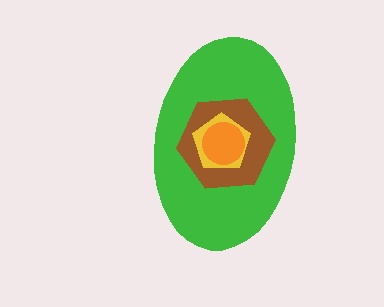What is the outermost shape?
The green ellipse.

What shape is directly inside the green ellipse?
The brown hexagon.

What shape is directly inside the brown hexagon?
The yellow pentagon.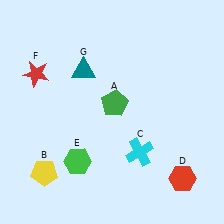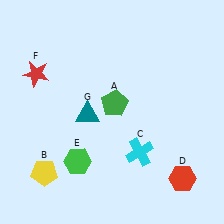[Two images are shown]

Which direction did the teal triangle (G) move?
The teal triangle (G) moved down.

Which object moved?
The teal triangle (G) moved down.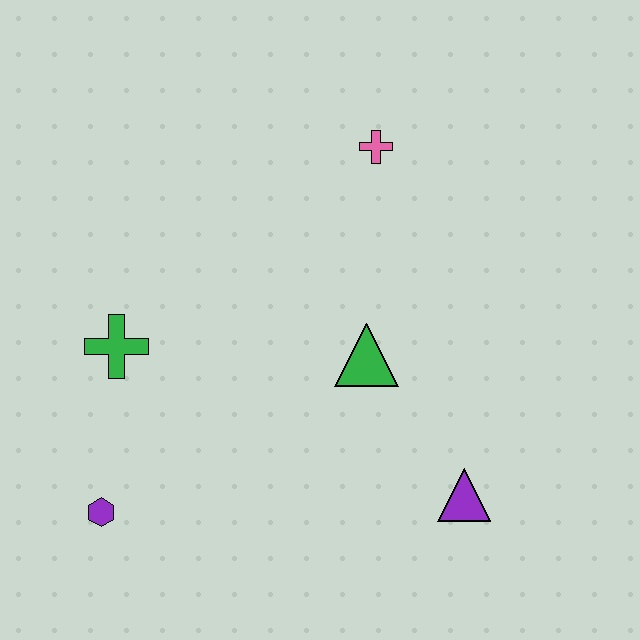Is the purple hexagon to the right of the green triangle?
No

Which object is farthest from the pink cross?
The purple hexagon is farthest from the pink cross.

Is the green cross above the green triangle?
Yes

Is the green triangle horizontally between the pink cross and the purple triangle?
No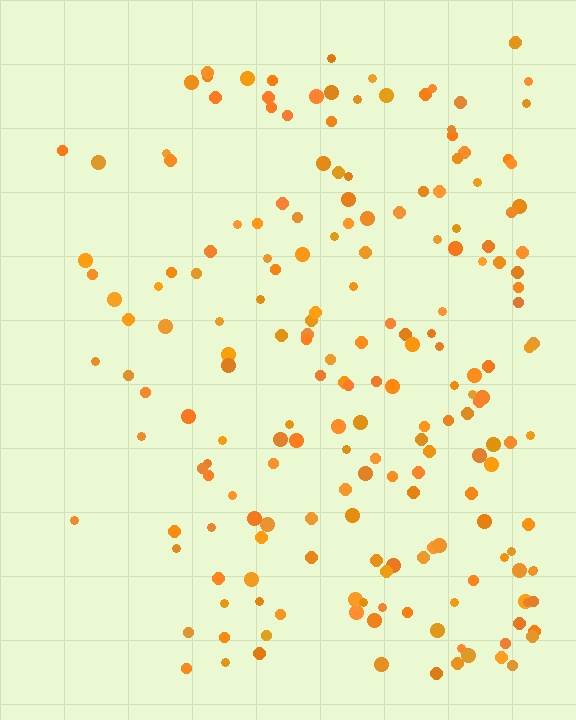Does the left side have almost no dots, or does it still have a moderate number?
Still a moderate number, just noticeably fewer than the right.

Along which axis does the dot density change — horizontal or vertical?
Horizontal.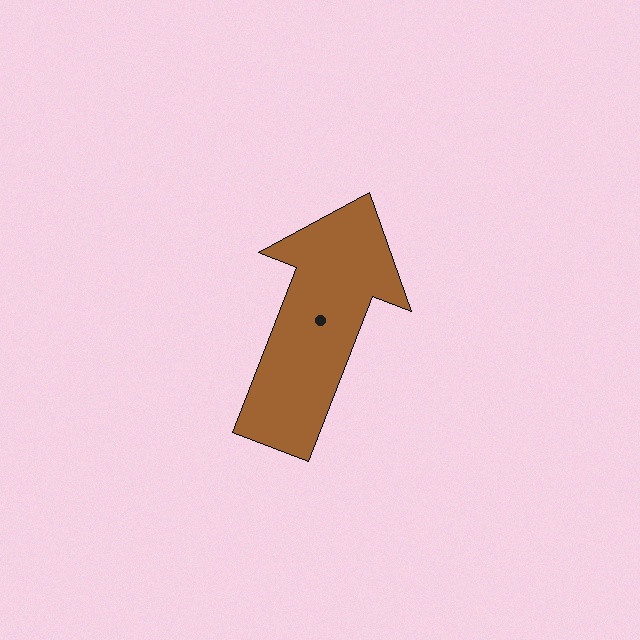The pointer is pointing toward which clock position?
Roughly 1 o'clock.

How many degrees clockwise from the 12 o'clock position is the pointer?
Approximately 21 degrees.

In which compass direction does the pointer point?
North.